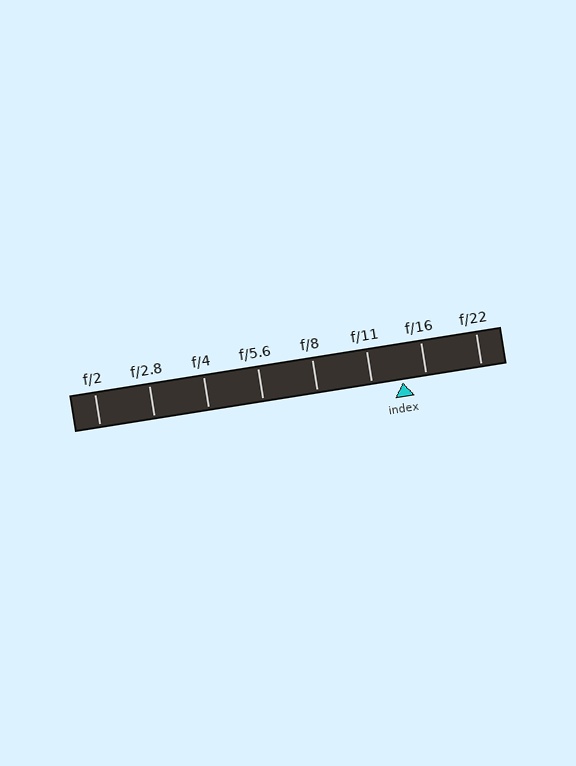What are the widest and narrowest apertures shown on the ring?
The widest aperture shown is f/2 and the narrowest is f/22.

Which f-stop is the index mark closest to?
The index mark is closest to f/16.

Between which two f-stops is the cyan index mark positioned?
The index mark is between f/11 and f/16.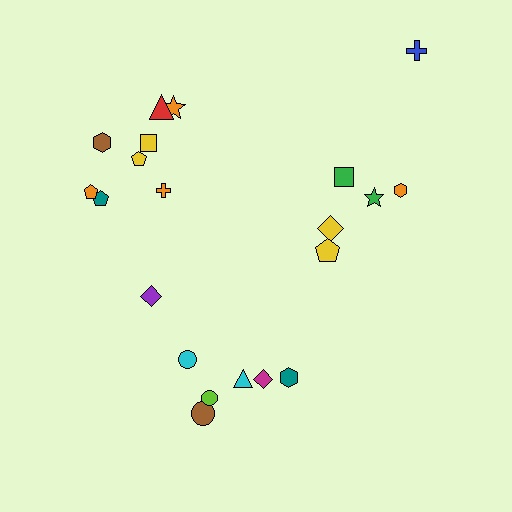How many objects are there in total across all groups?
There are 21 objects.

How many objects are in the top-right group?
There are 6 objects.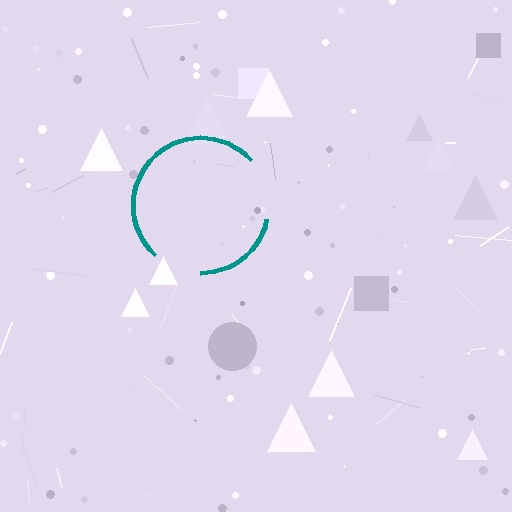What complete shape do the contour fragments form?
The contour fragments form a circle.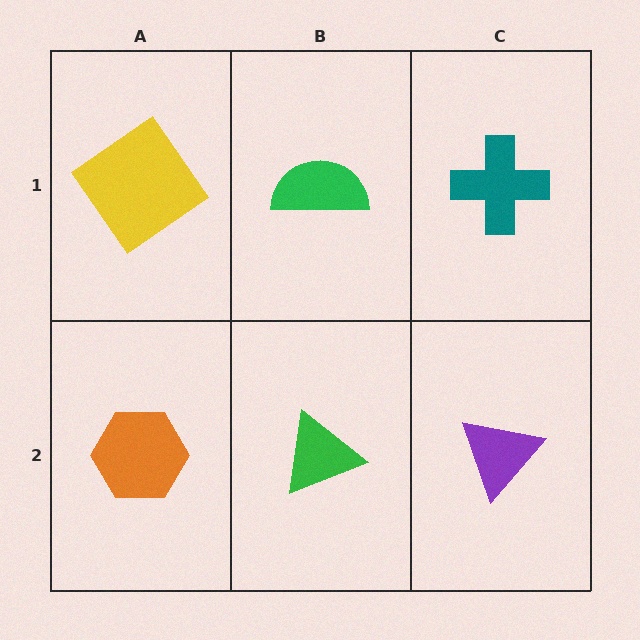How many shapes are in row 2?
3 shapes.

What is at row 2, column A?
An orange hexagon.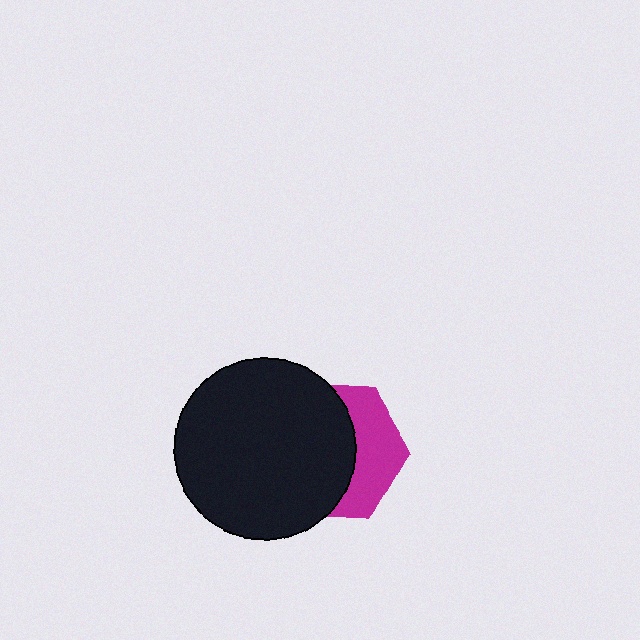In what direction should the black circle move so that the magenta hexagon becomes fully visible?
The black circle should move left. That is the shortest direction to clear the overlap and leave the magenta hexagon fully visible.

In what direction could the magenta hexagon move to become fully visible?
The magenta hexagon could move right. That would shift it out from behind the black circle entirely.